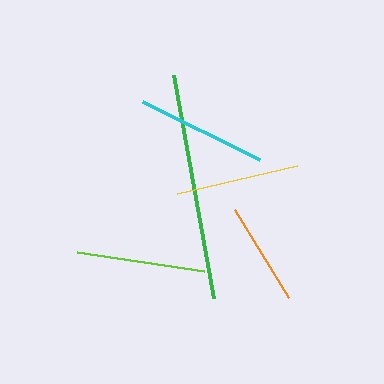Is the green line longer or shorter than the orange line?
The green line is longer than the orange line.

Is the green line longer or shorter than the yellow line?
The green line is longer than the yellow line.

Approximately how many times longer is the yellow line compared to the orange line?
The yellow line is approximately 1.2 times the length of the orange line.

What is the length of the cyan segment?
The cyan segment is approximately 130 pixels long.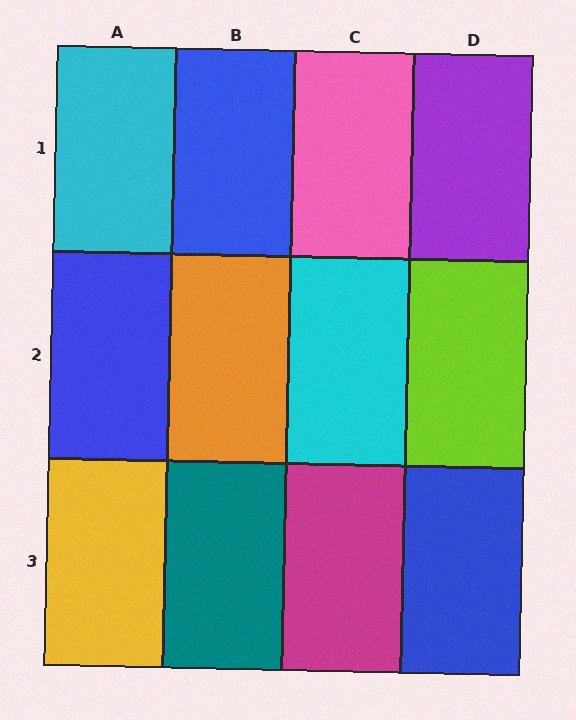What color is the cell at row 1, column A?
Cyan.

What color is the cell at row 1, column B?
Blue.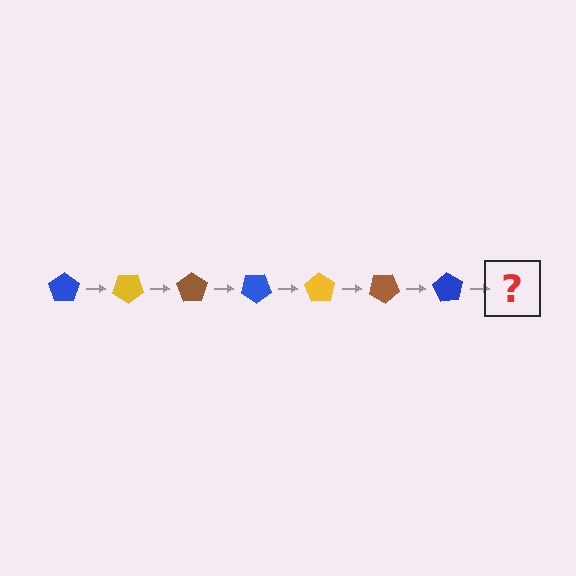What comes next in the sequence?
The next element should be a yellow pentagon, rotated 245 degrees from the start.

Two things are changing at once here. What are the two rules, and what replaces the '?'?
The two rules are that it rotates 35 degrees each step and the color cycles through blue, yellow, and brown. The '?' should be a yellow pentagon, rotated 245 degrees from the start.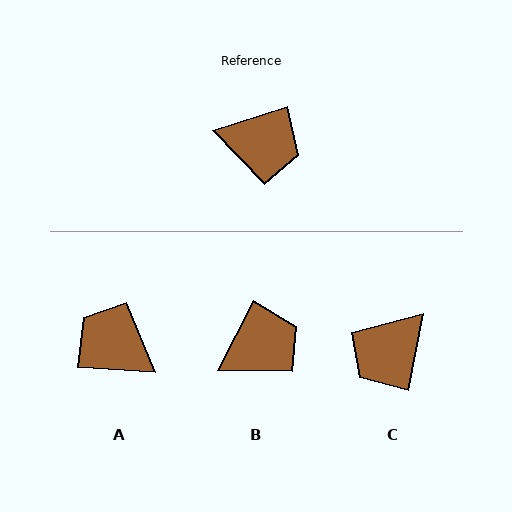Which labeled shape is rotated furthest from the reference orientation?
A, about 159 degrees away.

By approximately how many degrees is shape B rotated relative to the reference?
Approximately 45 degrees counter-clockwise.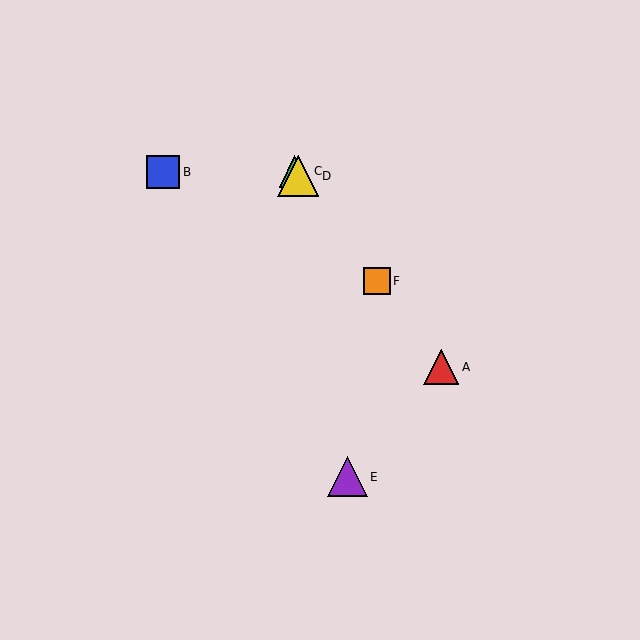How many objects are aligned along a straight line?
4 objects (A, C, D, F) are aligned along a straight line.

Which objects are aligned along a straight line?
Objects A, C, D, F are aligned along a straight line.